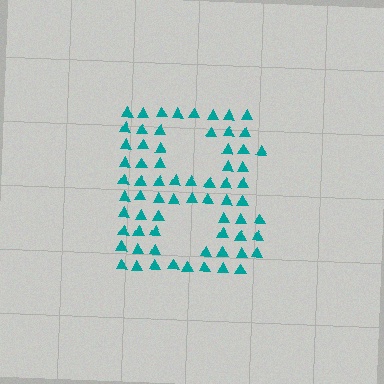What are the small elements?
The small elements are triangles.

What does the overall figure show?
The overall figure shows the letter B.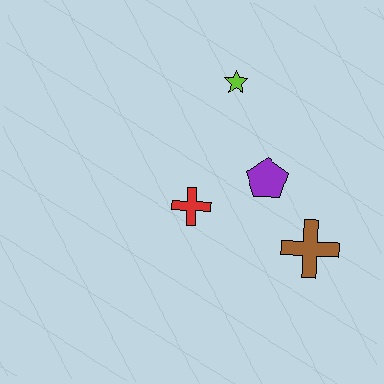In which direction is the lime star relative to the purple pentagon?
The lime star is above the purple pentagon.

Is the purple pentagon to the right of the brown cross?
No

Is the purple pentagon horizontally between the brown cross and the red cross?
Yes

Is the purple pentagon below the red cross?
No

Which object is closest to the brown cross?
The purple pentagon is closest to the brown cross.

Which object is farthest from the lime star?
The brown cross is farthest from the lime star.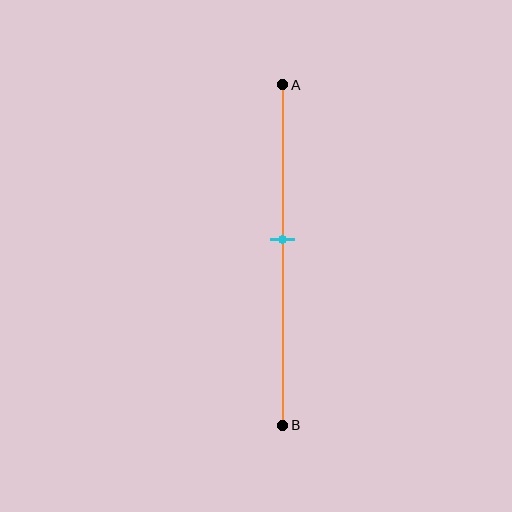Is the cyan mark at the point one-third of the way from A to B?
No, the mark is at about 45% from A, not at the 33% one-third point.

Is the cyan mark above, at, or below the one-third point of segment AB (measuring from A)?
The cyan mark is below the one-third point of segment AB.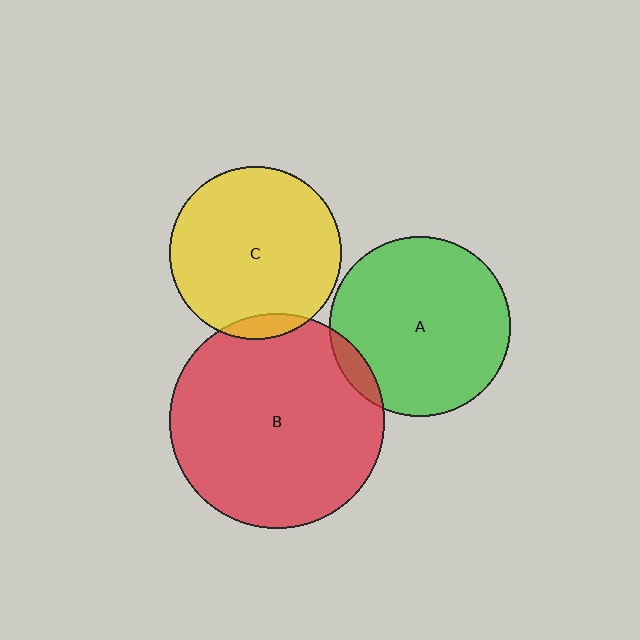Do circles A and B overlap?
Yes.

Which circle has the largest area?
Circle B (red).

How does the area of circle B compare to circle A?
Approximately 1.4 times.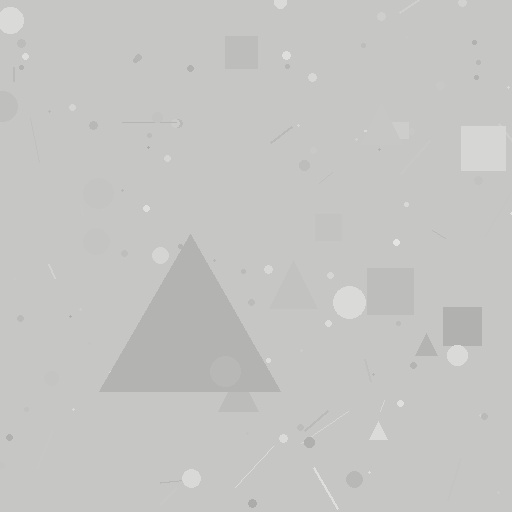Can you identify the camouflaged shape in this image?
The camouflaged shape is a triangle.